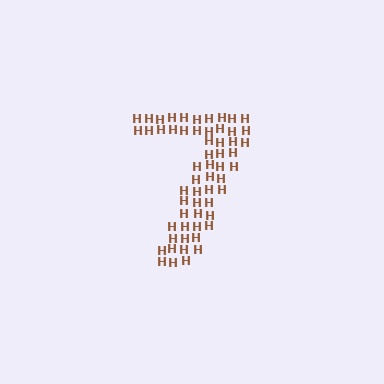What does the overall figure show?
The overall figure shows the digit 7.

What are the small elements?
The small elements are letter H's.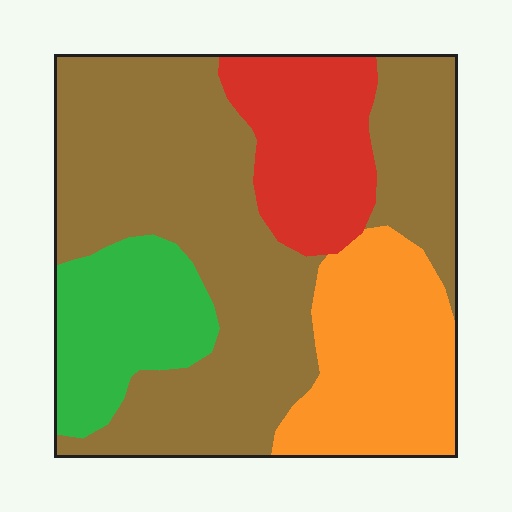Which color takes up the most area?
Brown, at roughly 50%.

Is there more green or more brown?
Brown.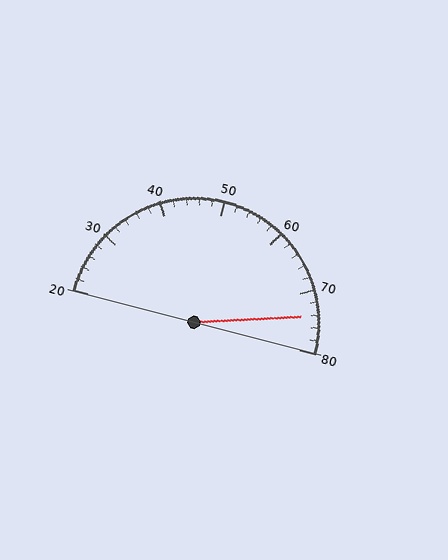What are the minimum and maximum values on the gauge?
The gauge ranges from 20 to 80.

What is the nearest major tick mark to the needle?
The nearest major tick mark is 70.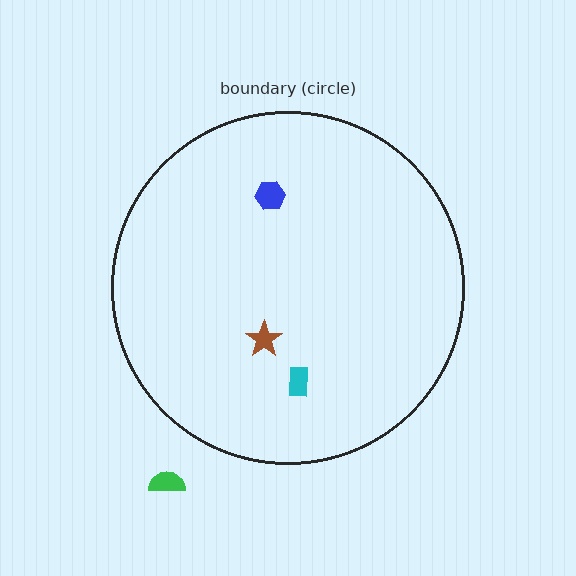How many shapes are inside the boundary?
3 inside, 1 outside.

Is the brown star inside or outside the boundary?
Inside.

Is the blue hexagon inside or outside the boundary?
Inside.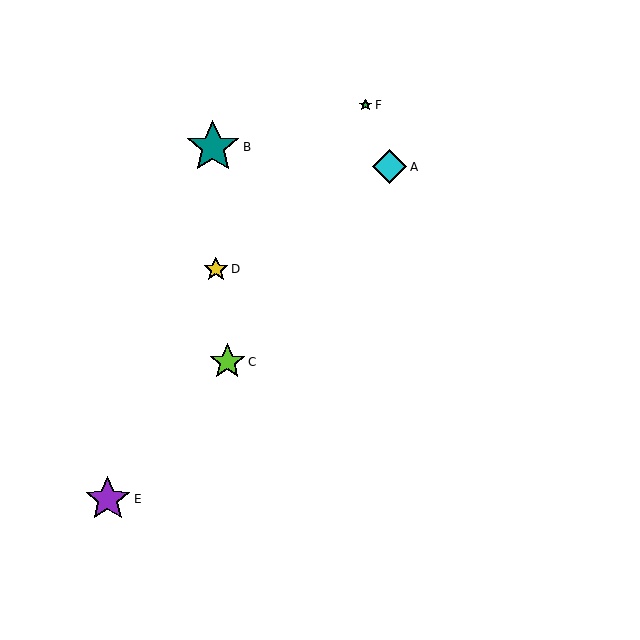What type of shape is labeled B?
Shape B is a teal star.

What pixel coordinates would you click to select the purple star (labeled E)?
Click at (108, 499) to select the purple star E.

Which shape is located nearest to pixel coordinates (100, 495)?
The purple star (labeled E) at (108, 499) is nearest to that location.